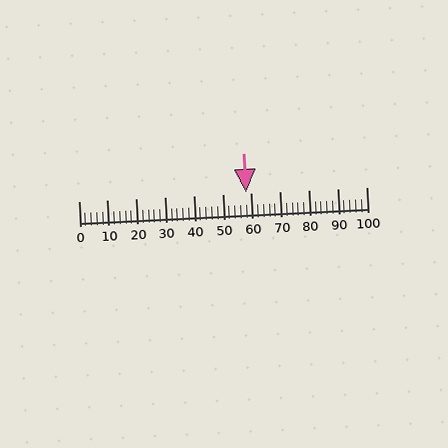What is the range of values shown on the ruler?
The ruler shows values from 0 to 100.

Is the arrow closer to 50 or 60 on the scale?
The arrow is closer to 60.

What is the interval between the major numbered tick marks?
The major tick marks are spaced 10 units apart.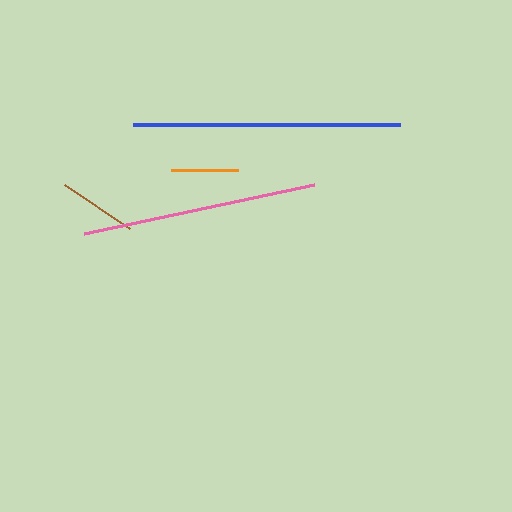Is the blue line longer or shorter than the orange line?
The blue line is longer than the orange line.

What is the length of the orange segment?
The orange segment is approximately 67 pixels long.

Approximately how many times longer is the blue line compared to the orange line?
The blue line is approximately 4.0 times the length of the orange line.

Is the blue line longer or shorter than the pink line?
The blue line is longer than the pink line.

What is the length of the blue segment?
The blue segment is approximately 268 pixels long.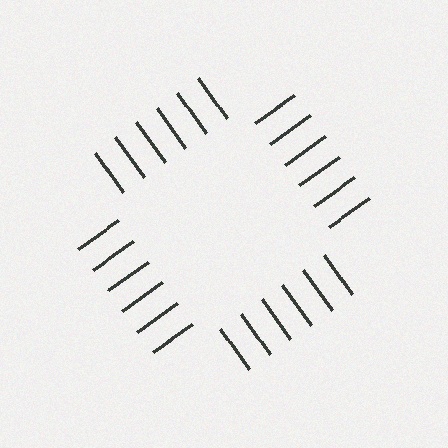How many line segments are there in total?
24 — 6 along each of the 4 edges.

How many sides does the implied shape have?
4 sides — the line-ends trace a square.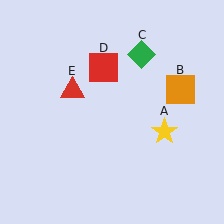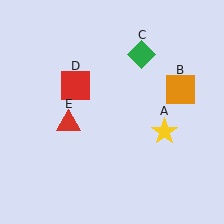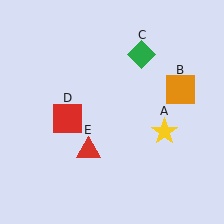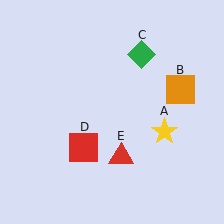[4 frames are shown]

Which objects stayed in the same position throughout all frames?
Yellow star (object A) and orange square (object B) and green diamond (object C) remained stationary.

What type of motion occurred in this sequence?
The red square (object D), red triangle (object E) rotated counterclockwise around the center of the scene.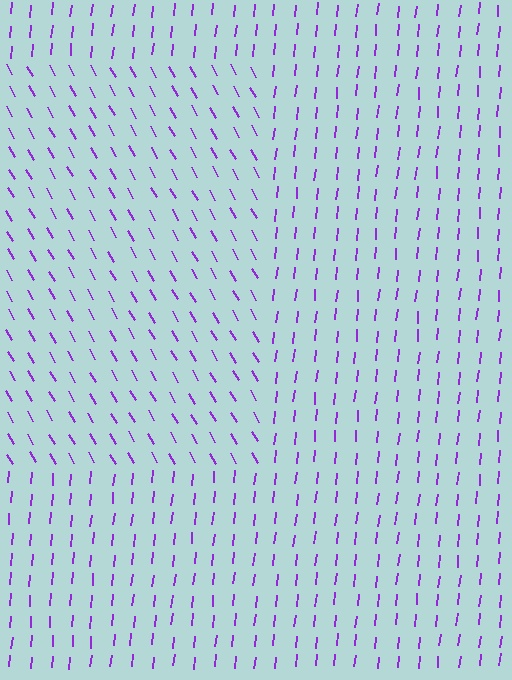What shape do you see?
I see a rectangle.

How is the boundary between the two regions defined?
The boundary is defined purely by a change in line orientation (approximately 35 degrees difference). All lines are the same color and thickness.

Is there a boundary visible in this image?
Yes, there is a texture boundary formed by a change in line orientation.